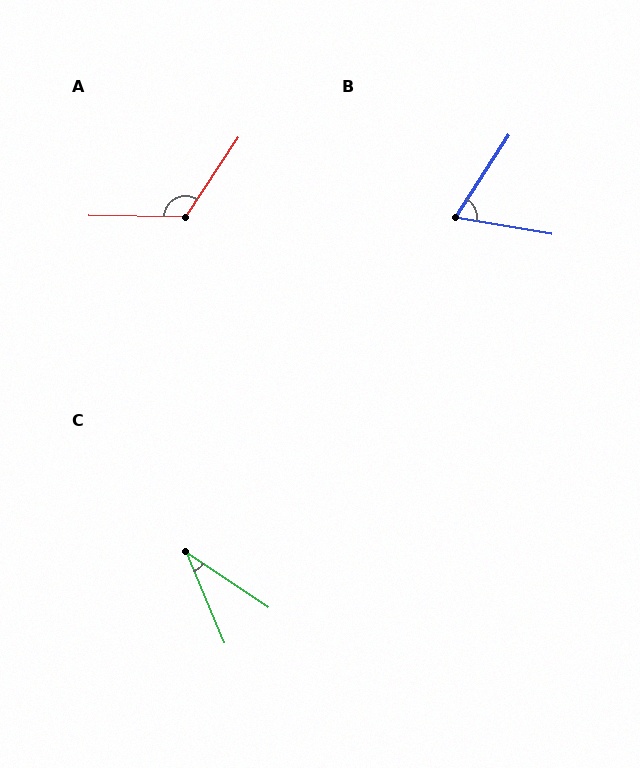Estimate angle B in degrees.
Approximately 67 degrees.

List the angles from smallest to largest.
C (33°), B (67°), A (123°).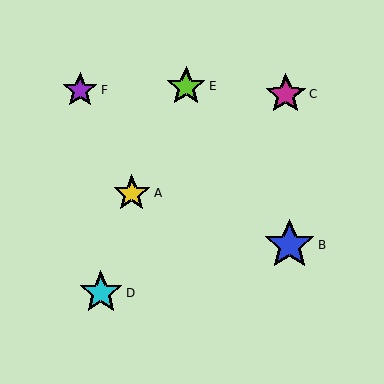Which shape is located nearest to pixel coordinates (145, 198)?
The yellow star (labeled A) at (132, 193) is nearest to that location.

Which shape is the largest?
The blue star (labeled B) is the largest.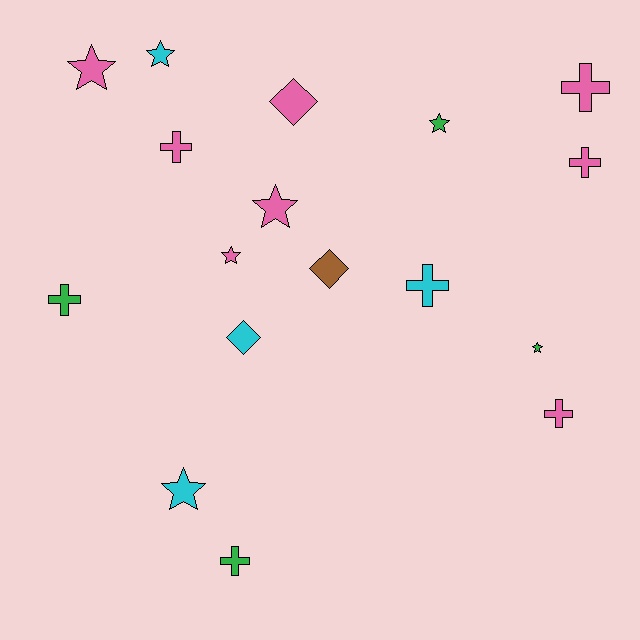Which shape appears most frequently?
Star, with 7 objects.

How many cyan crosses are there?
There is 1 cyan cross.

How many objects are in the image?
There are 17 objects.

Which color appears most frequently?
Pink, with 8 objects.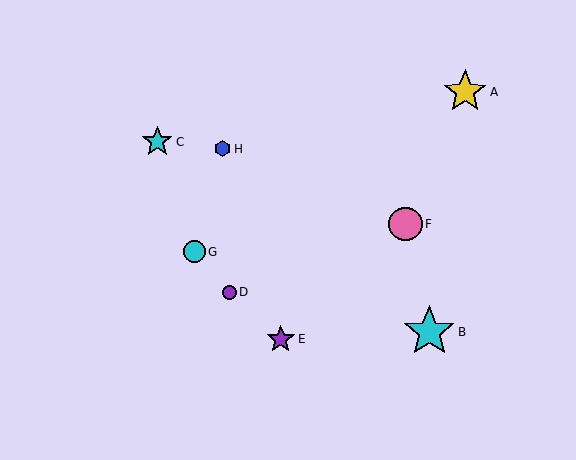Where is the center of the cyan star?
The center of the cyan star is at (157, 142).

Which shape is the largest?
The cyan star (labeled B) is the largest.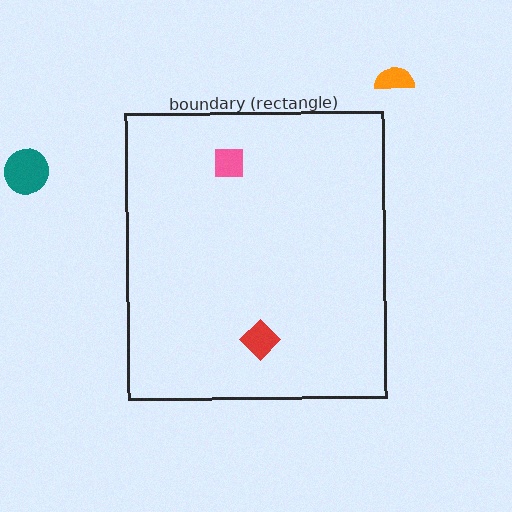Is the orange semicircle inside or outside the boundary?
Outside.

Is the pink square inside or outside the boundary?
Inside.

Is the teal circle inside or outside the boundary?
Outside.